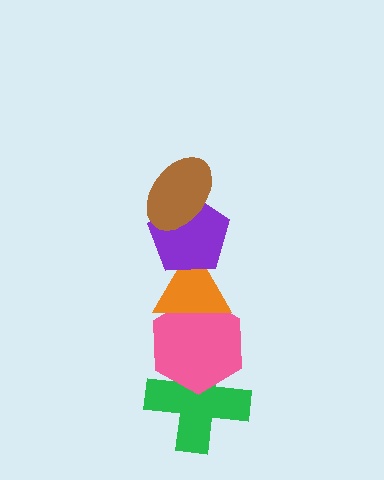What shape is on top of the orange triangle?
The purple pentagon is on top of the orange triangle.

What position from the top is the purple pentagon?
The purple pentagon is 2nd from the top.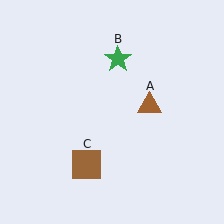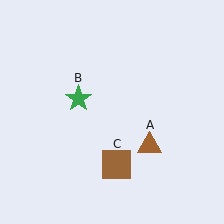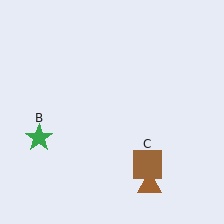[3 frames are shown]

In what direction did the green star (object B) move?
The green star (object B) moved down and to the left.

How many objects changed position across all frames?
3 objects changed position: brown triangle (object A), green star (object B), brown square (object C).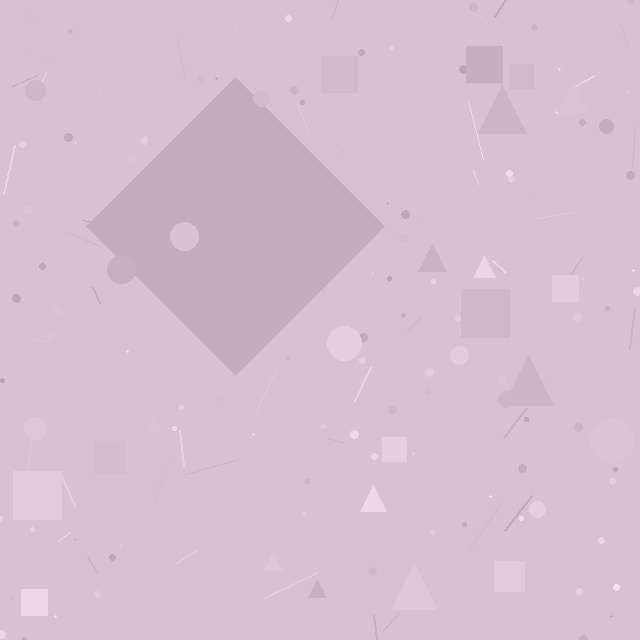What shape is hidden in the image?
A diamond is hidden in the image.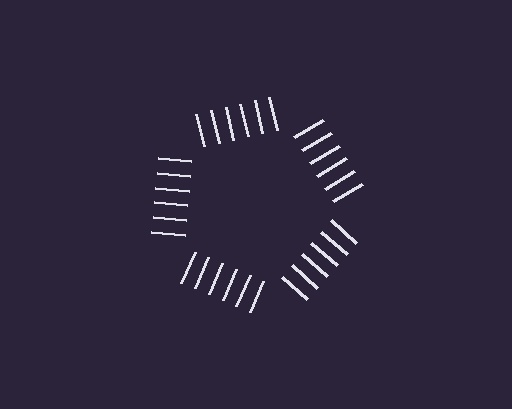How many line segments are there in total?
30 — 6 along each of the 5 edges.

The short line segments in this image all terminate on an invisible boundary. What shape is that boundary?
An illusory pentagon — the line segments terminate on its edges but no continuous stroke is drawn.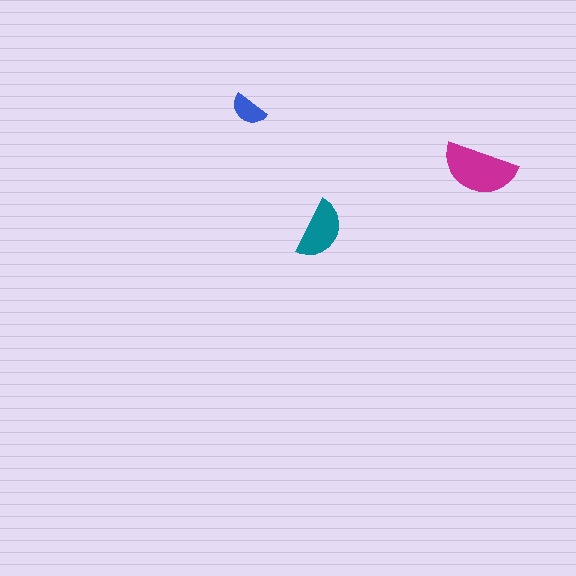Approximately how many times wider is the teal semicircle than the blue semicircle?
About 1.5 times wider.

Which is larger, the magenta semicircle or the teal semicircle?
The magenta one.